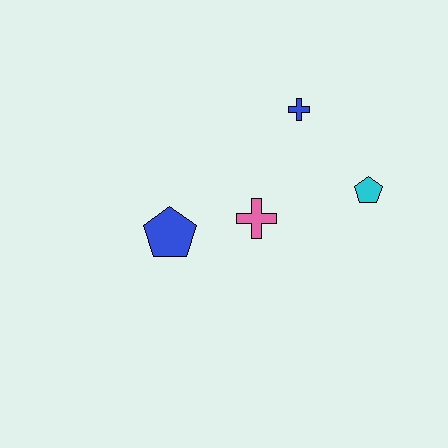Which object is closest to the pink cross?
The blue pentagon is closest to the pink cross.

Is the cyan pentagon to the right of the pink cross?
Yes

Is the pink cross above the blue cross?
No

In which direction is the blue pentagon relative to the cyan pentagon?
The blue pentagon is to the left of the cyan pentagon.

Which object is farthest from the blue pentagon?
The cyan pentagon is farthest from the blue pentagon.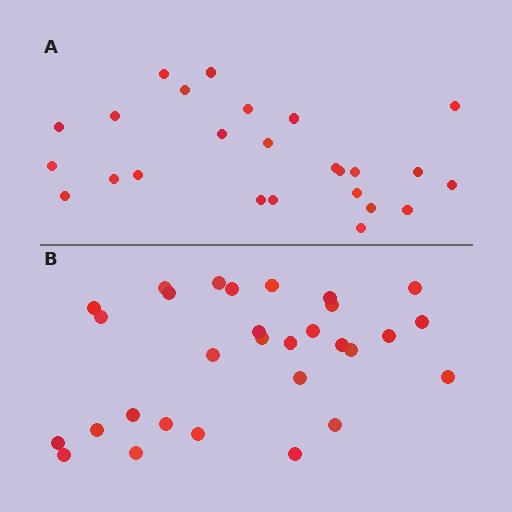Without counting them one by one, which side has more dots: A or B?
Region B (the bottom region) has more dots.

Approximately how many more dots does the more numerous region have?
Region B has about 5 more dots than region A.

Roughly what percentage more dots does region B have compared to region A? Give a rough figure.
About 20% more.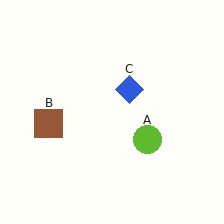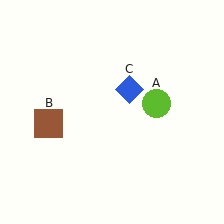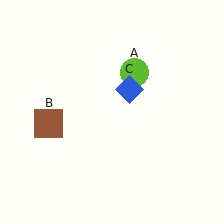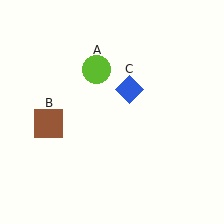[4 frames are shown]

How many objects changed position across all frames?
1 object changed position: lime circle (object A).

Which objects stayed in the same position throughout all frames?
Brown square (object B) and blue diamond (object C) remained stationary.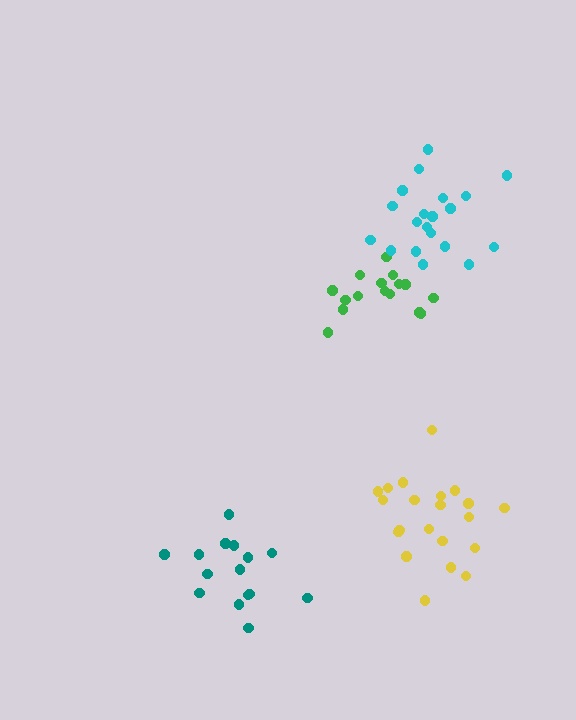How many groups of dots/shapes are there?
There are 4 groups.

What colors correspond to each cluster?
The clusters are colored: yellow, green, teal, cyan.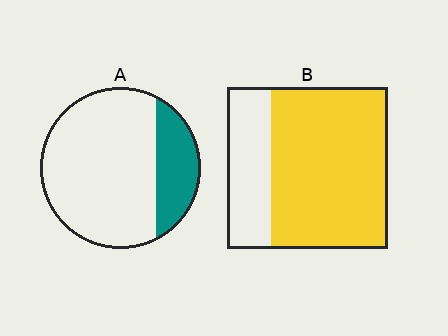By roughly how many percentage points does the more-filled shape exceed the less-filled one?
By roughly 50 percentage points (B over A).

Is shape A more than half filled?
No.